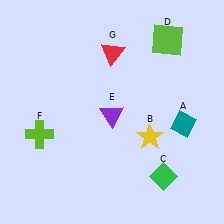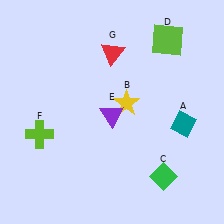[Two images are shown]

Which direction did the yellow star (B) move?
The yellow star (B) moved up.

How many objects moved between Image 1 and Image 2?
1 object moved between the two images.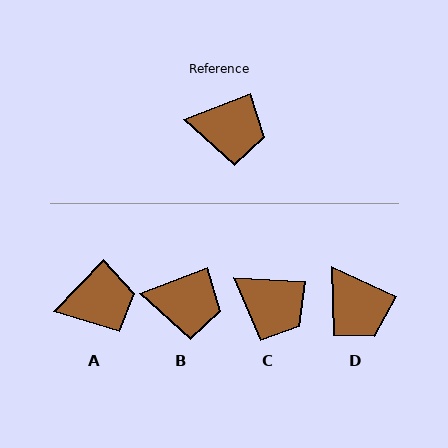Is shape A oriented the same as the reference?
No, it is off by about 25 degrees.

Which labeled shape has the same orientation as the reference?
B.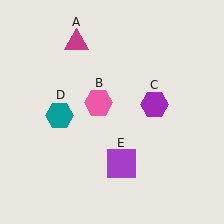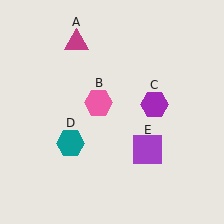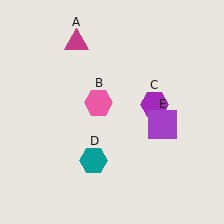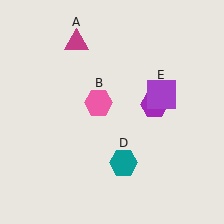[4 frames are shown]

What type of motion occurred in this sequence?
The teal hexagon (object D), purple square (object E) rotated counterclockwise around the center of the scene.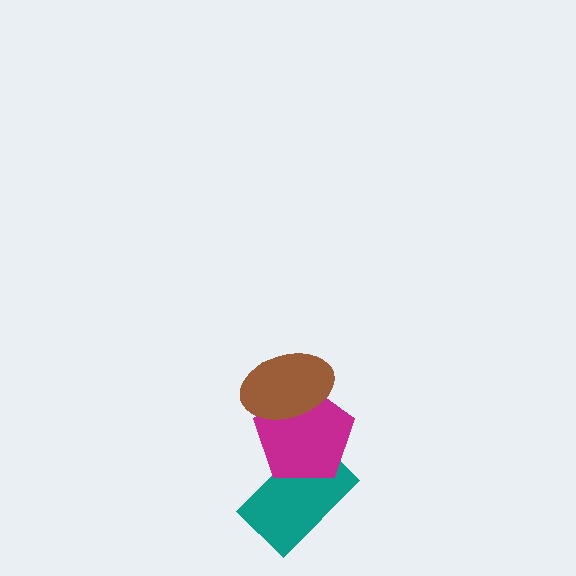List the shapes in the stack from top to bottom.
From top to bottom: the brown ellipse, the magenta pentagon, the teal rectangle.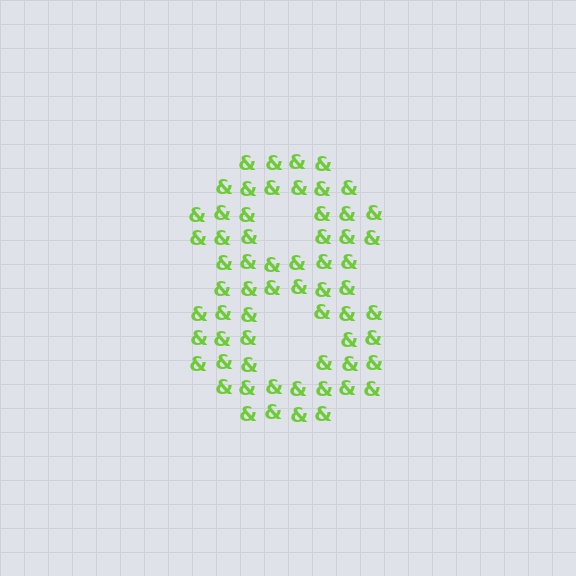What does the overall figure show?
The overall figure shows the digit 8.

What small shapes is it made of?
It is made of small ampersands.